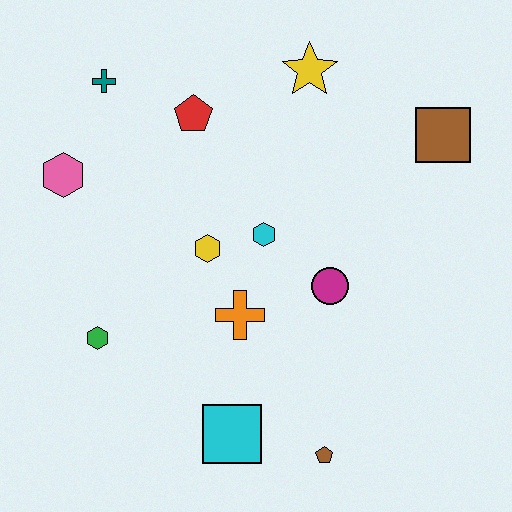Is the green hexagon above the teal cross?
No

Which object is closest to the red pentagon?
The teal cross is closest to the red pentagon.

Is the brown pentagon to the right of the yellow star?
Yes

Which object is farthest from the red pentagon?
The brown pentagon is farthest from the red pentagon.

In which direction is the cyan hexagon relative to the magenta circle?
The cyan hexagon is to the left of the magenta circle.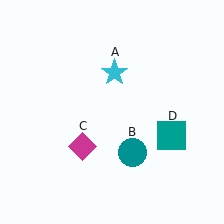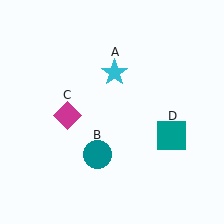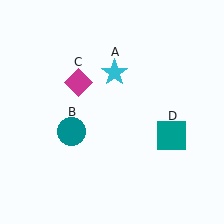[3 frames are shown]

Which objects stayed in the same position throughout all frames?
Cyan star (object A) and teal square (object D) remained stationary.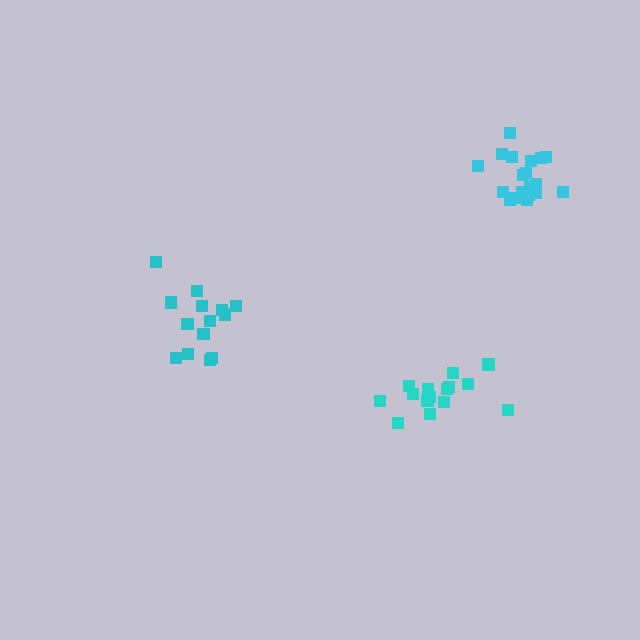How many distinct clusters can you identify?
There are 3 distinct clusters.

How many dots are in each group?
Group 1: 14 dots, Group 2: 19 dots, Group 3: 15 dots (48 total).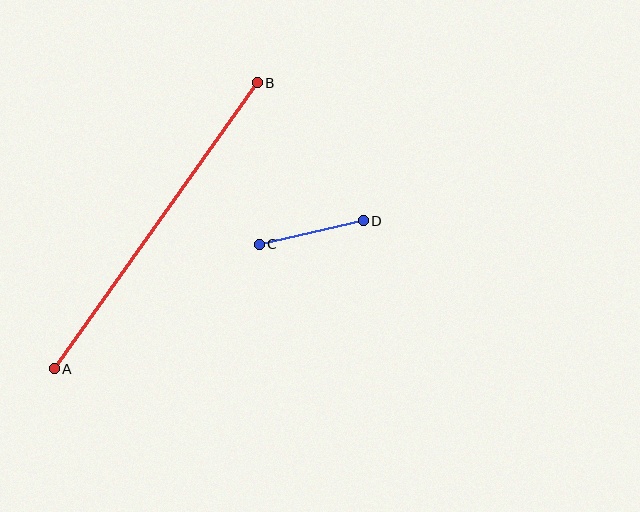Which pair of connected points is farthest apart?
Points A and B are farthest apart.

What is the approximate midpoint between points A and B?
The midpoint is at approximately (156, 226) pixels.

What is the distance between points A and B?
The distance is approximately 351 pixels.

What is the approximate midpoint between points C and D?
The midpoint is at approximately (311, 232) pixels.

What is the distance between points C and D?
The distance is approximately 107 pixels.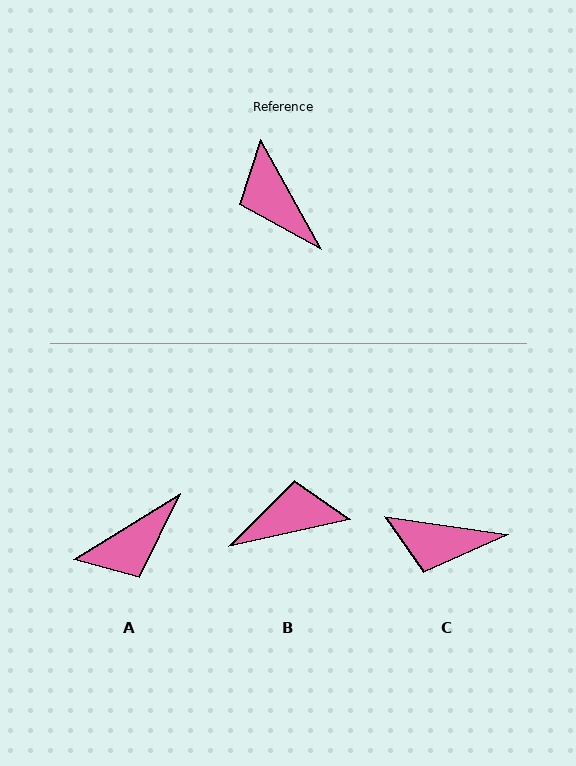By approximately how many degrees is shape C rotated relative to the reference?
Approximately 53 degrees counter-clockwise.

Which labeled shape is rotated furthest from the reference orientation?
B, about 107 degrees away.